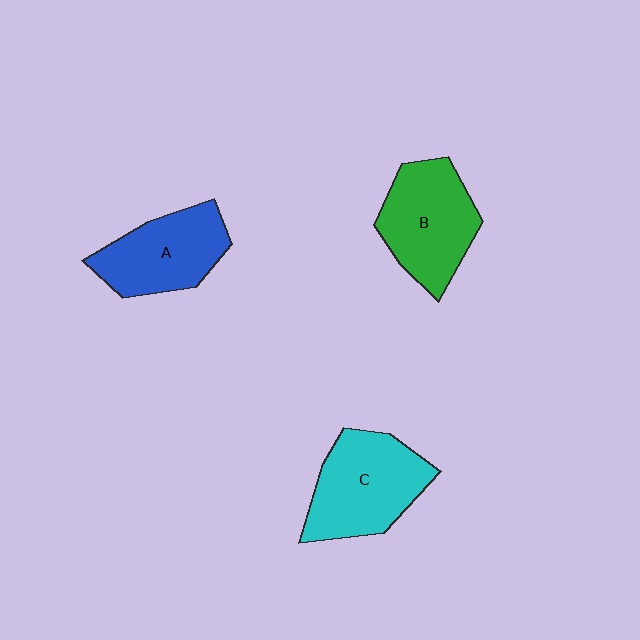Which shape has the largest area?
Shape C (cyan).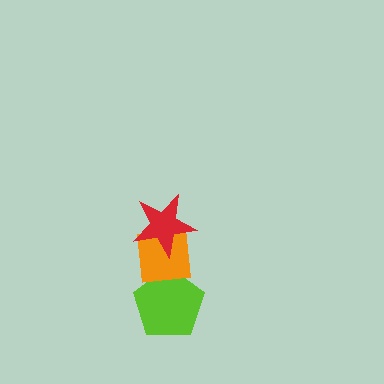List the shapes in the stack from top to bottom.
From top to bottom: the red star, the orange square, the lime pentagon.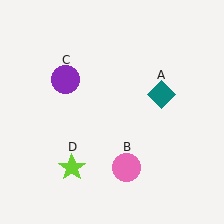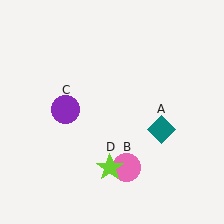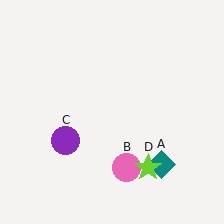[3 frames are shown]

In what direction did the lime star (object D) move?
The lime star (object D) moved right.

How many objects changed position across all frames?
3 objects changed position: teal diamond (object A), purple circle (object C), lime star (object D).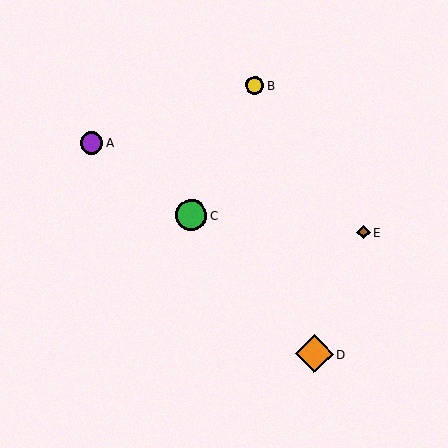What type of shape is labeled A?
Shape A is a purple circle.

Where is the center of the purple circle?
The center of the purple circle is at (91, 143).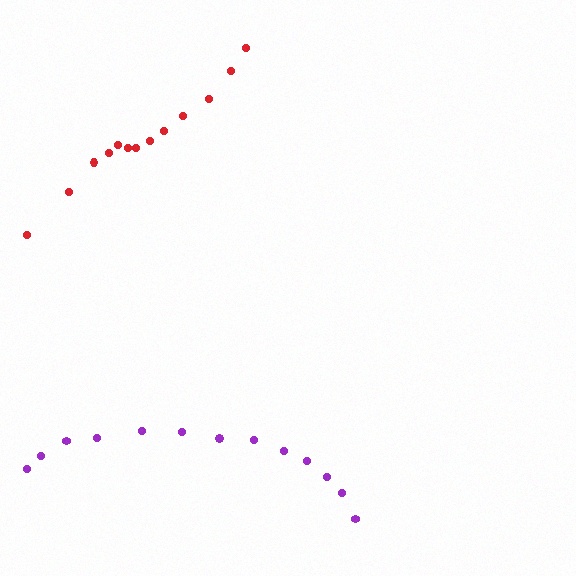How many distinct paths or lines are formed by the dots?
There are 2 distinct paths.